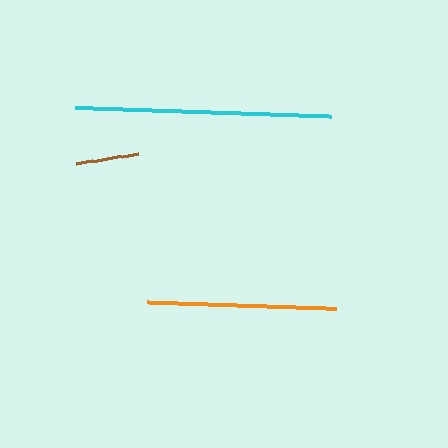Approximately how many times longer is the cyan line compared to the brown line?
The cyan line is approximately 4.0 times the length of the brown line.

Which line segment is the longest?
The cyan line is the longest at approximately 256 pixels.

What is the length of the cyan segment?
The cyan segment is approximately 256 pixels long.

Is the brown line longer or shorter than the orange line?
The orange line is longer than the brown line.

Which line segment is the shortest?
The brown line is the shortest at approximately 64 pixels.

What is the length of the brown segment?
The brown segment is approximately 64 pixels long.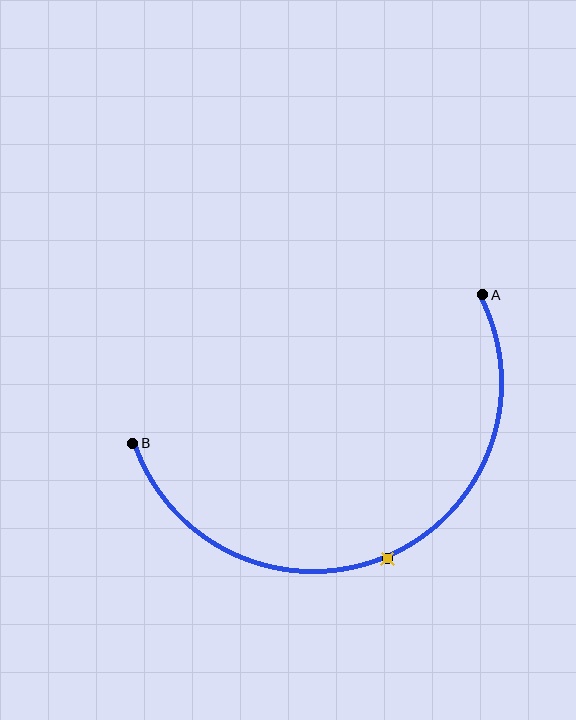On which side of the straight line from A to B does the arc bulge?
The arc bulges below the straight line connecting A and B.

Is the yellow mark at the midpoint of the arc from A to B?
Yes. The yellow mark lies on the arc at equal arc-length from both A and B — it is the arc midpoint.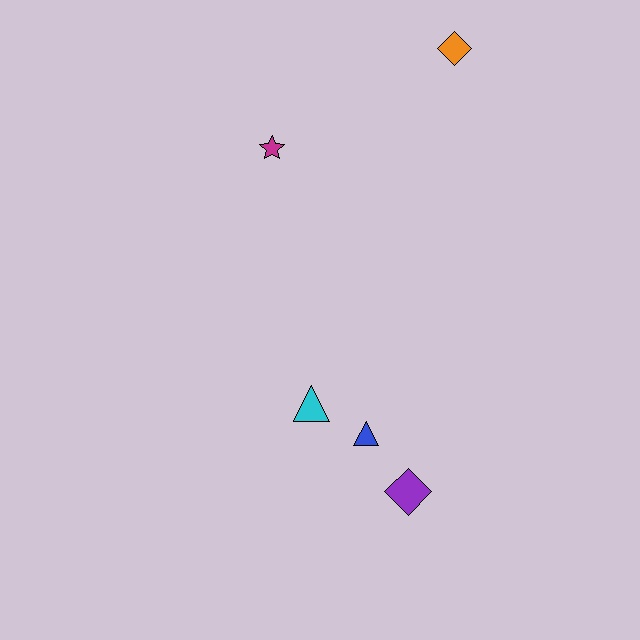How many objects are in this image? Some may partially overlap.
There are 5 objects.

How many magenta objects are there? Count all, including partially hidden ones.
There is 1 magenta object.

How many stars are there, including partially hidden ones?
There is 1 star.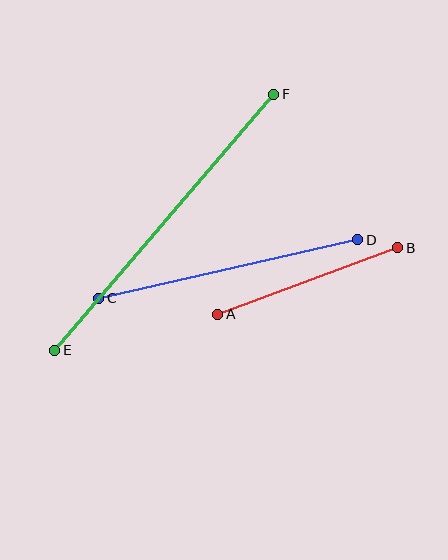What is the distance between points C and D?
The distance is approximately 265 pixels.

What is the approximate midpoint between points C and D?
The midpoint is at approximately (228, 269) pixels.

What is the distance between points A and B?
The distance is approximately 192 pixels.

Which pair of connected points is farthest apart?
Points E and F are farthest apart.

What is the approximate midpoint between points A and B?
The midpoint is at approximately (308, 281) pixels.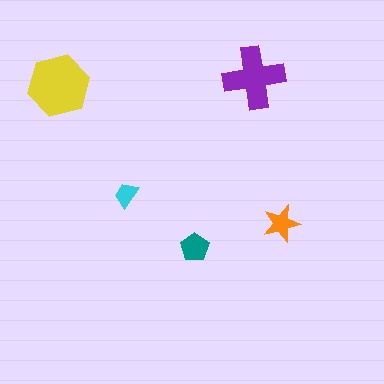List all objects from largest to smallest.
The yellow hexagon, the purple cross, the teal pentagon, the orange star, the cyan trapezoid.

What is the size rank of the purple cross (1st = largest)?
2nd.